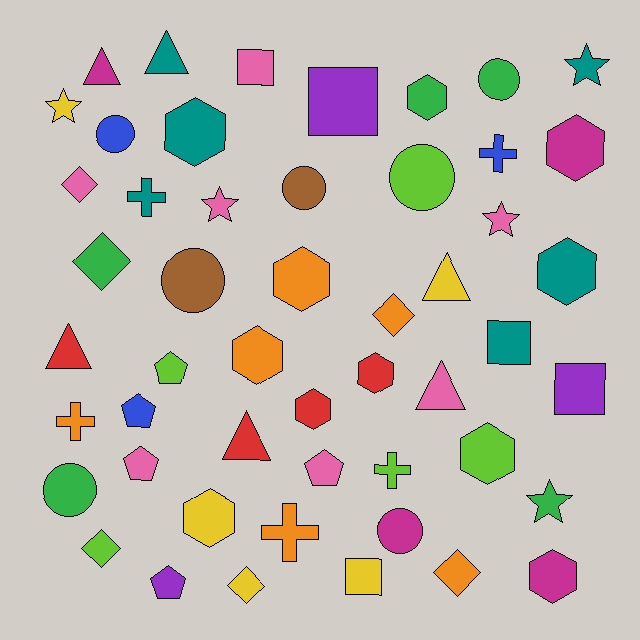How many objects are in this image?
There are 50 objects.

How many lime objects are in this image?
There are 5 lime objects.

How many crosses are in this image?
There are 5 crosses.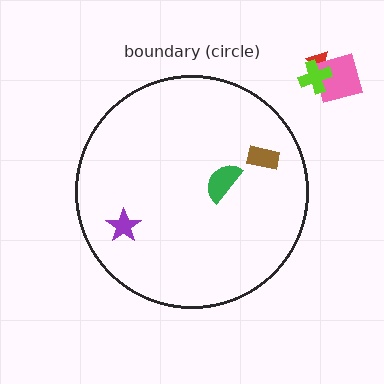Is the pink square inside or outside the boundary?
Outside.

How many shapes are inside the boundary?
3 inside, 3 outside.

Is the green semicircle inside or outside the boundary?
Inside.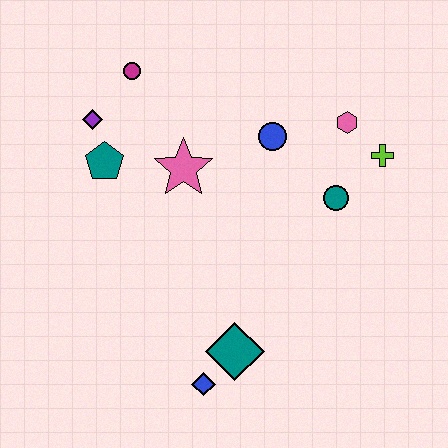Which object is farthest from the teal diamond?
The magenta circle is farthest from the teal diamond.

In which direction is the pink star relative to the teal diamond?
The pink star is above the teal diamond.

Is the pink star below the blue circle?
Yes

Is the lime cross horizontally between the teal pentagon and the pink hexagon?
No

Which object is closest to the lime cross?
The pink hexagon is closest to the lime cross.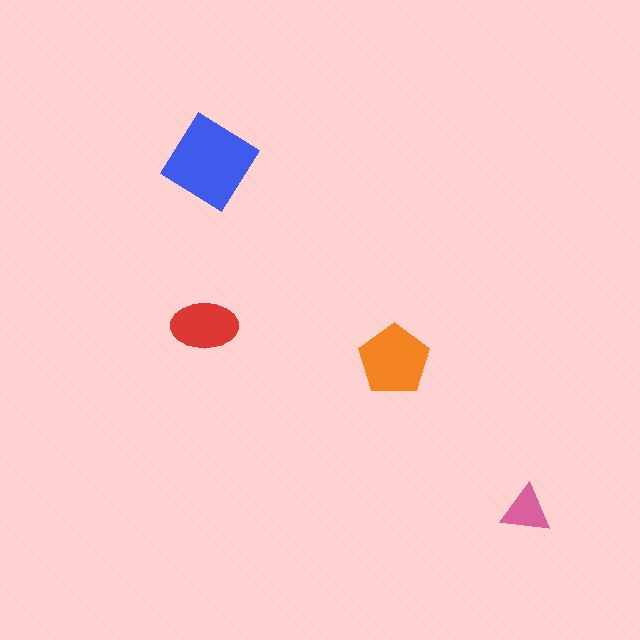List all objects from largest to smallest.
The blue diamond, the orange pentagon, the red ellipse, the pink triangle.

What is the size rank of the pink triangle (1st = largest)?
4th.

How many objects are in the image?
There are 4 objects in the image.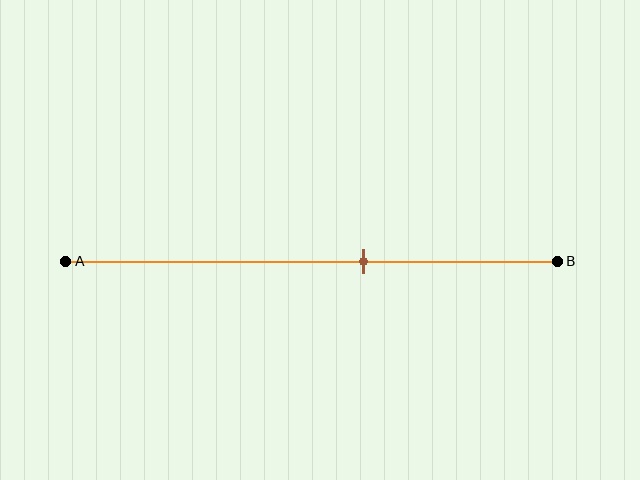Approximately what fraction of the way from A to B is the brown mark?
The brown mark is approximately 60% of the way from A to B.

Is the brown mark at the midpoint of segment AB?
No, the mark is at about 60% from A, not at the 50% midpoint.